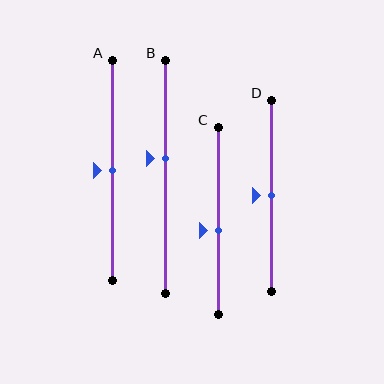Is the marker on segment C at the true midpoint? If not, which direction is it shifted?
No, the marker on segment C is shifted downward by about 5% of the segment length.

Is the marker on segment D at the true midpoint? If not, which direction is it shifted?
Yes, the marker on segment D is at the true midpoint.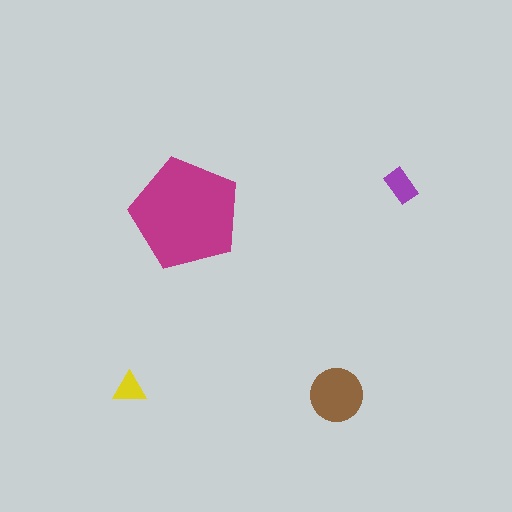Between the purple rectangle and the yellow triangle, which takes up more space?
The purple rectangle.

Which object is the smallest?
The yellow triangle.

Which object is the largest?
The magenta pentagon.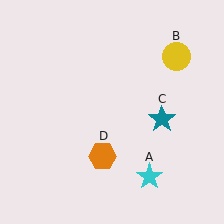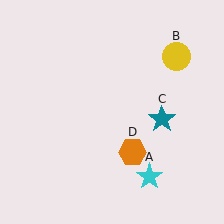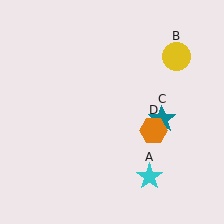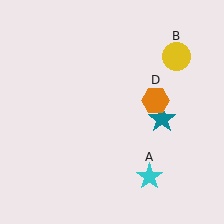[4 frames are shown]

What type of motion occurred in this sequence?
The orange hexagon (object D) rotated counterclockwise around the center of the scene.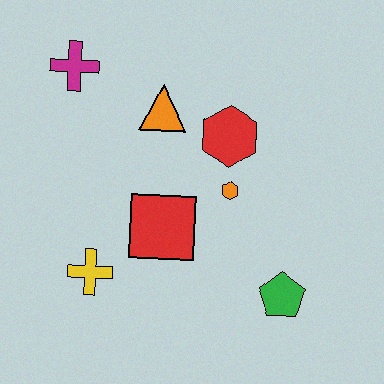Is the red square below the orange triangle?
Yes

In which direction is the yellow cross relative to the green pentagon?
The yellow cross is to the left of the green pentagon.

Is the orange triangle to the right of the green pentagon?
No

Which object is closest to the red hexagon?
The orange hexagon is closest to the red hexagon.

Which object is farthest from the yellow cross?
The magenta cross is farthest from the yellow cross.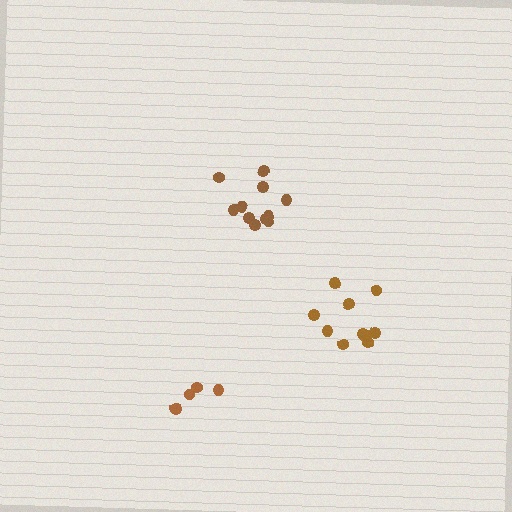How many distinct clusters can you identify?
There are 3 distinct clusters.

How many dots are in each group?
Group 1: 5 dots, Group 2: 11 dots, Group 3: 11 dots (27 total).